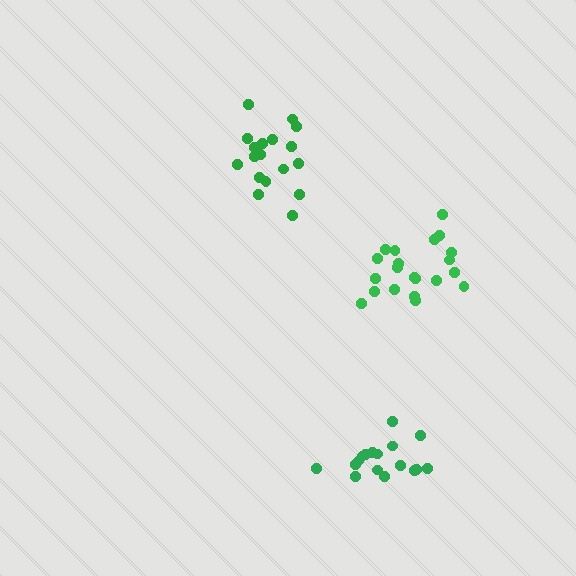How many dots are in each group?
Group 1: 18 dots, Group 2: 21 dots, Group 3: 17 dots (56 total).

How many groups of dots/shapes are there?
There are 3 groups.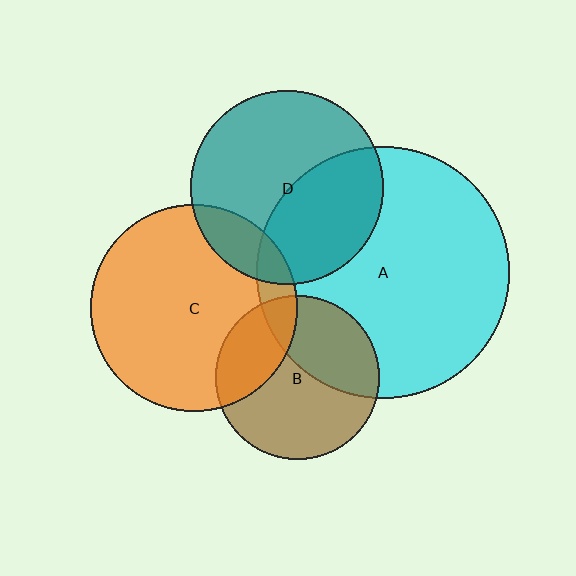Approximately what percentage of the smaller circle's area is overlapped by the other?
Approximately 40%.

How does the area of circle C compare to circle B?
Approximately 1.6 times.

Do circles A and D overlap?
Yes.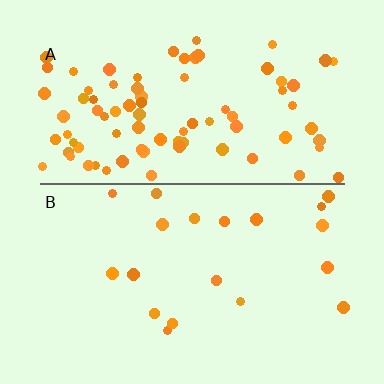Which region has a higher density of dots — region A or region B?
A (the top).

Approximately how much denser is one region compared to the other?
Approximately 4.2× — region A over region B.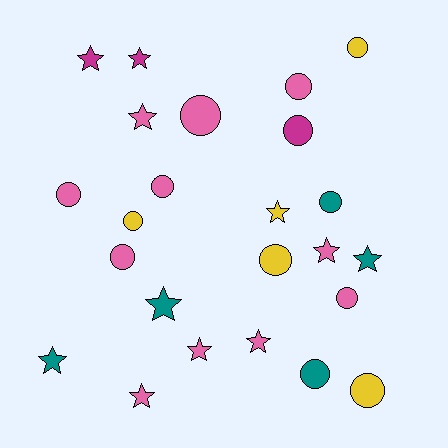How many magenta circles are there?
There is 1 magenta circle.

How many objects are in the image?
There are 24 objects.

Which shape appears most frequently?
Circle, with 13 objects.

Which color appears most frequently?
Pink, with 11 objects.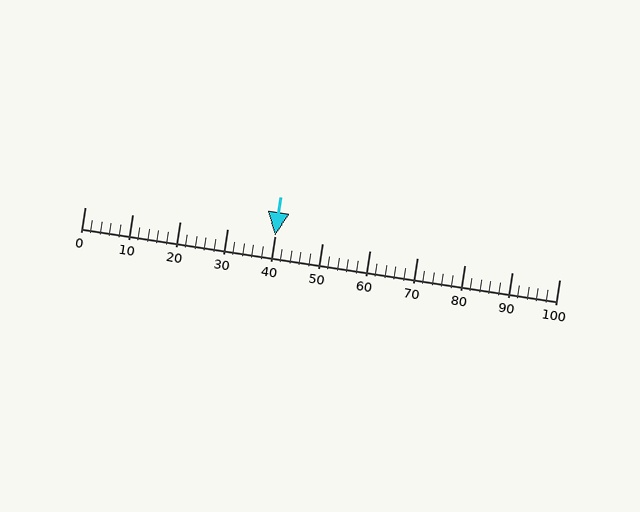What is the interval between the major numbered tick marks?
The major tick marks are spaced 10 units apart.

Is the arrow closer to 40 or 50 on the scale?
The arrow is closer to 40.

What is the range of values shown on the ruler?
The ruler shows values from 0 to 100.